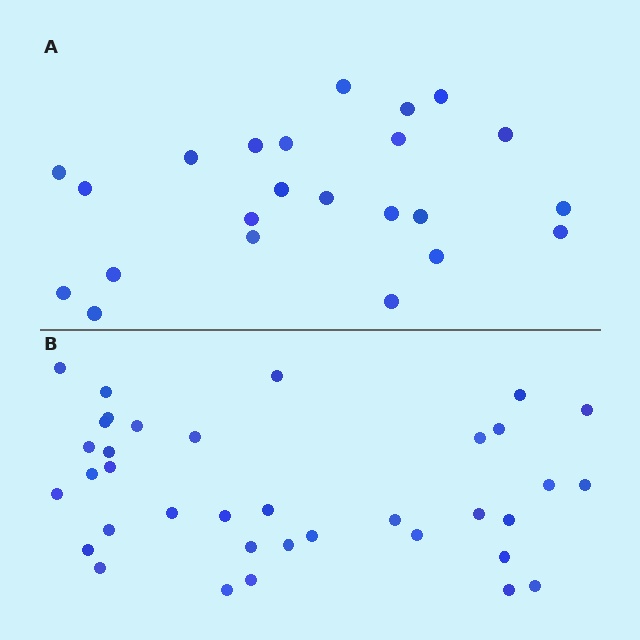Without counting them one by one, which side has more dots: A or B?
Region B (the bottom region) has more dots.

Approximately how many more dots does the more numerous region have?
Region B has approximately 15 more dots than region A.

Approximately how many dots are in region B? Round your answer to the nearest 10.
About 40 dots. (The exact count is 36, which rounds to 40.)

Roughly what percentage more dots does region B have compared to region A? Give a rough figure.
About 55% more.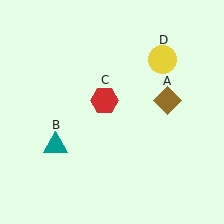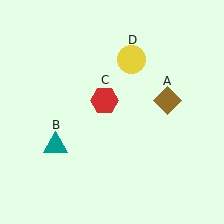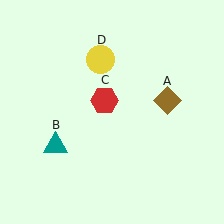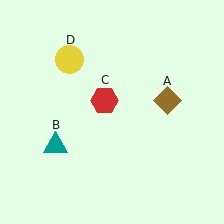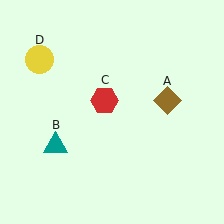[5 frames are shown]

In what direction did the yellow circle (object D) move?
The yellow circle (object D) moved left.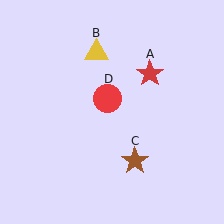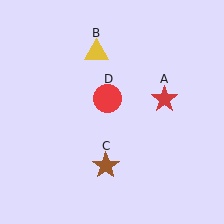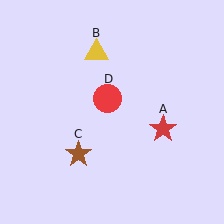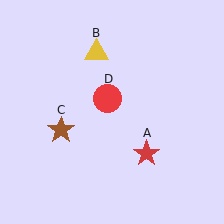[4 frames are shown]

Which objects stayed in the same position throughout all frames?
Yellow triangle (object B) and red circle (object D) remained stationary.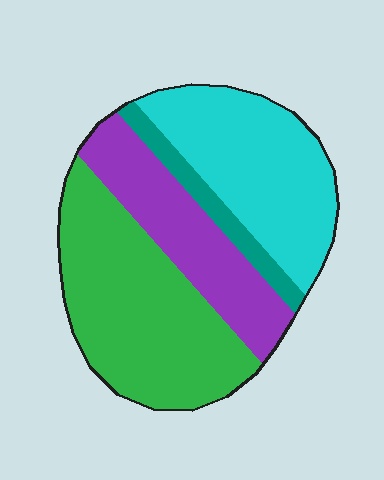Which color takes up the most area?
Green, at roughly 40%.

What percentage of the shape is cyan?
Cyan covers about 30% of the shape.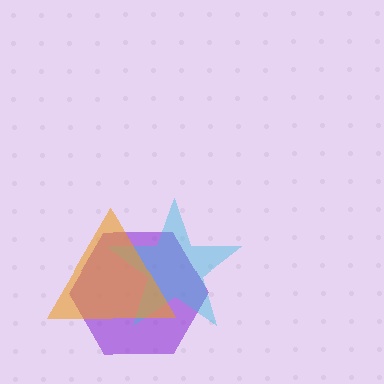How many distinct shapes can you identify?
There are 3 distinct shapes: a purple hexagon, a cyan star, an orange triangle.